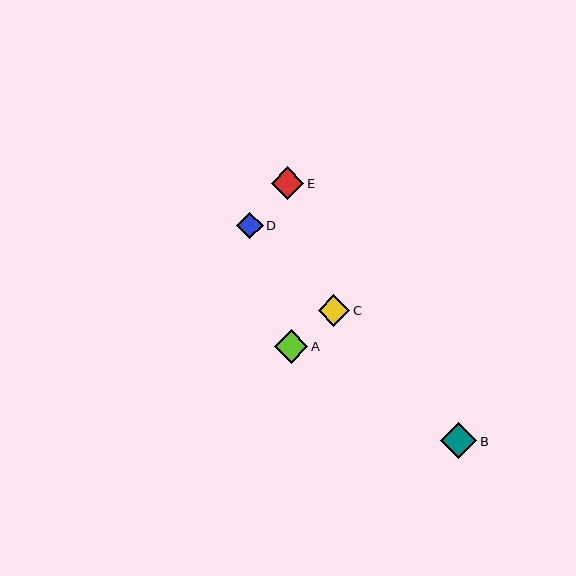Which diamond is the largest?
Diamond B is the largest with a size of approximately 36 pixels.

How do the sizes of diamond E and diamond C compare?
Diamond E and diamond C are approximately the same size.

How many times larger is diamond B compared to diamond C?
Diamond B is approximately 1.2 times the size of diamond C.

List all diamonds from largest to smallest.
From largest to smallest: B, A, E, C, D.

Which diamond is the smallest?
Diamond D is the smallest with a size of approximately 27 pixels.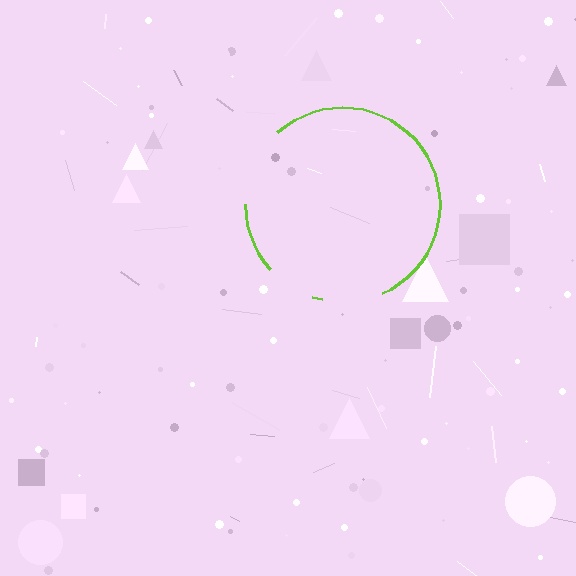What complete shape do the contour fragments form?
The contour fragments form a circle.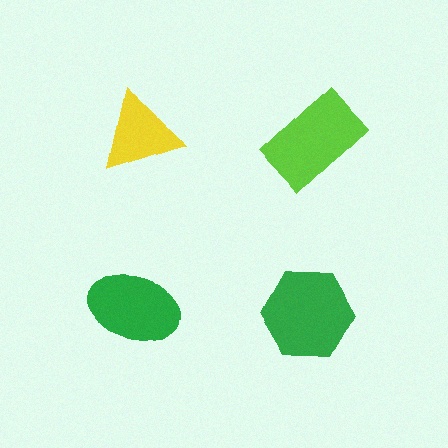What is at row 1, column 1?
A yellow triangle.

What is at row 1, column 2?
A lime rectangle.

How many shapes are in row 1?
2 shapes.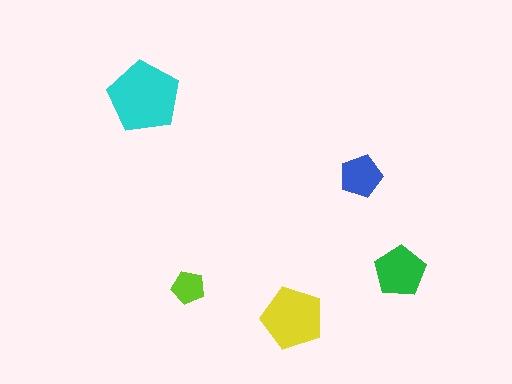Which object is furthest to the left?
The cyan pentagon is leftmost.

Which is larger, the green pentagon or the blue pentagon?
The green one.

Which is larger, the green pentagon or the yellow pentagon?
The yellow one.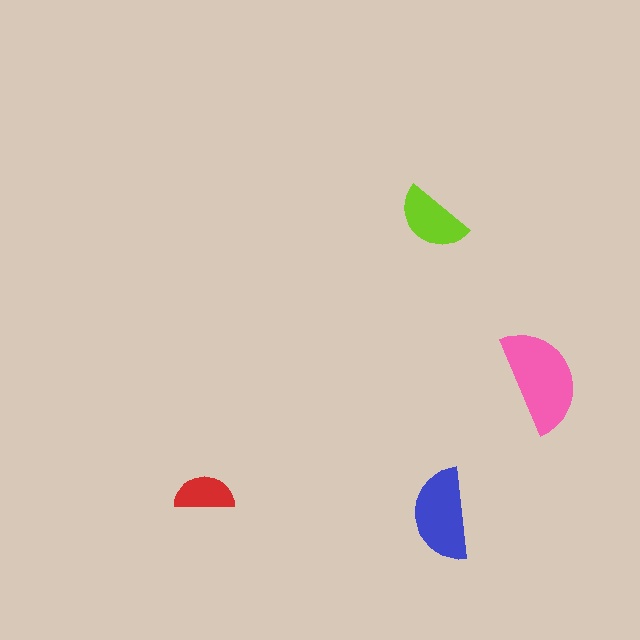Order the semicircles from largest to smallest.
the pink one, the blue one, the lime one, the red one.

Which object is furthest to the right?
The pink semicircle is rightmost.